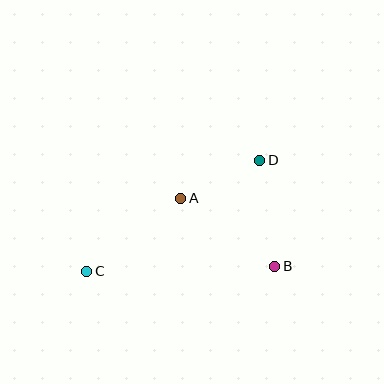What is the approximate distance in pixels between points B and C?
The distance between B and C is approximately 188 pixels.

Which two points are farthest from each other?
Points C and D are farthest from each other.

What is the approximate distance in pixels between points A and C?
The distance between A and C is approximately 119 pixels.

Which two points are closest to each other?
Points A and D are closest to each other.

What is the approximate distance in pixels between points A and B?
The distance between A and B is approximately 116 pixels.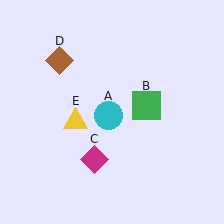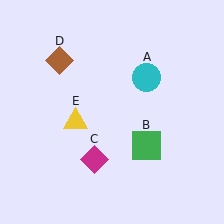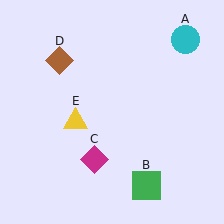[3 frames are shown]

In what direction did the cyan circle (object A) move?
The cyan circle (object A) moved up and to the right.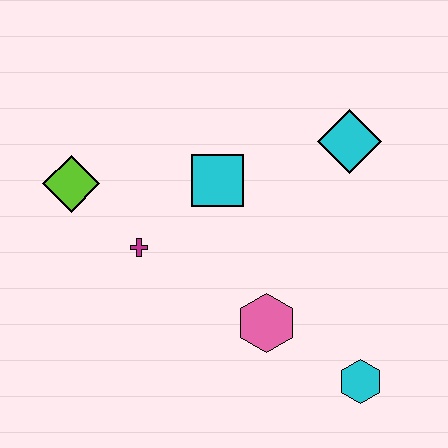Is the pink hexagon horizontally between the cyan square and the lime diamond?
No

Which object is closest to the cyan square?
The magenta cross is closest to the cyan square.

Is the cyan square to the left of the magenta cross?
No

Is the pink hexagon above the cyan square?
No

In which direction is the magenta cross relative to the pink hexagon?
The magenta cross is to the left of the pink hexagon.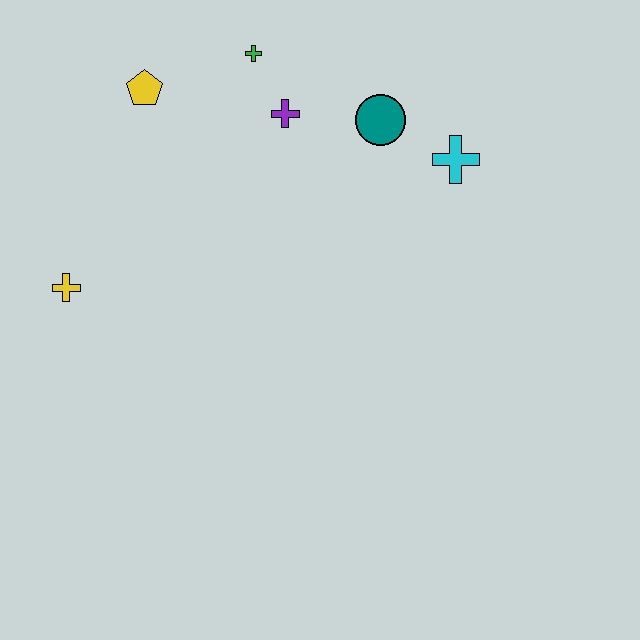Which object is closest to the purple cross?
The green cross is closest to the purple cross.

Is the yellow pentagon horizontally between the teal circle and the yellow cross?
Yes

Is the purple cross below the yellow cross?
No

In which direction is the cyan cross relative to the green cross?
The cyan cross is to the right of the green cross.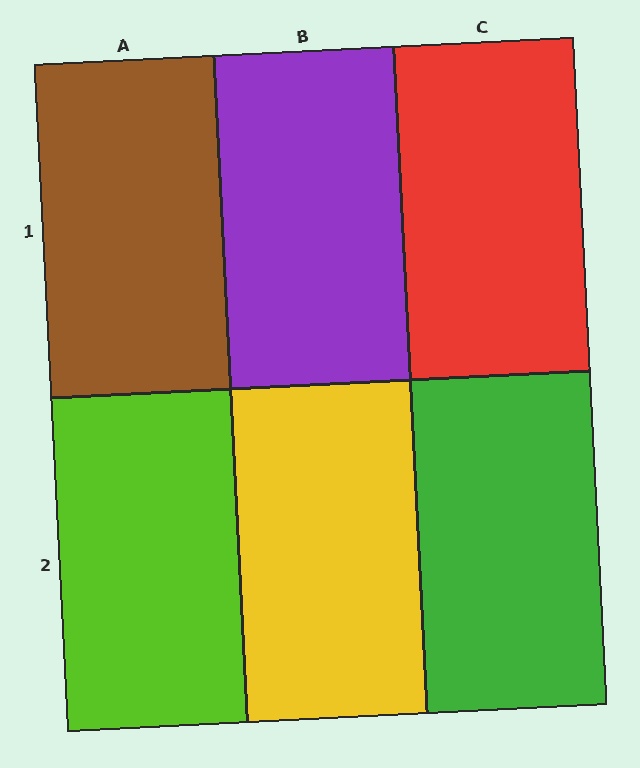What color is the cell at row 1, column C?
Red.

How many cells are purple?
1 cell is purple.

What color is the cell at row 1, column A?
Brown.